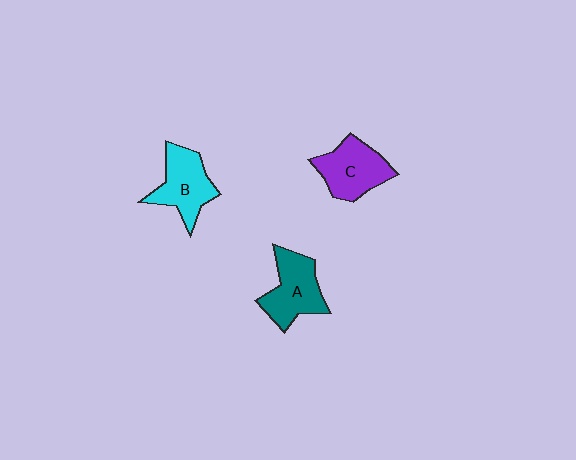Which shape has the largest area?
Shape C (purple).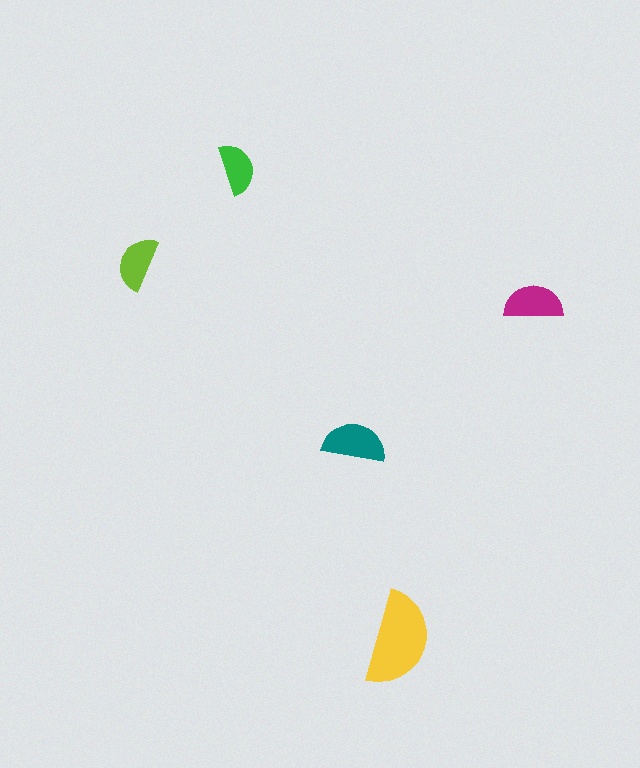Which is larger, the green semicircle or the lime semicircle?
The lime one.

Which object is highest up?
The green semicircle is topmost.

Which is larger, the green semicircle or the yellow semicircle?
The yellow one.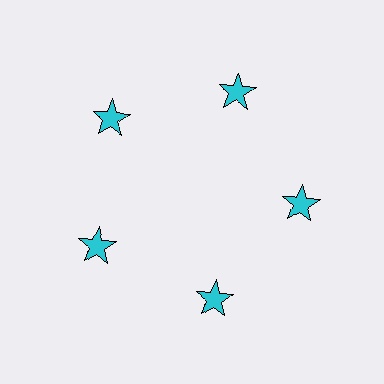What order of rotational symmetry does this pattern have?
This pattern has 5-fold rotational symmetry.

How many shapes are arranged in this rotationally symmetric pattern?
There are 5 shapes, arranged in 5 groups of 1.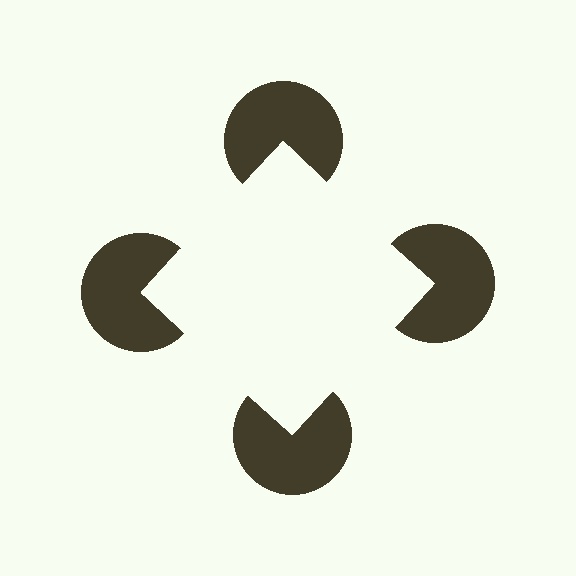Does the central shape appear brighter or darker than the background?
It typically appears slightly brighter than the background, even though no actual brightness change is drawn.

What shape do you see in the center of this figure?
An illusory square — its edges are inferred from the aligned wedge cuts in the pac-man discs, not physically drawn.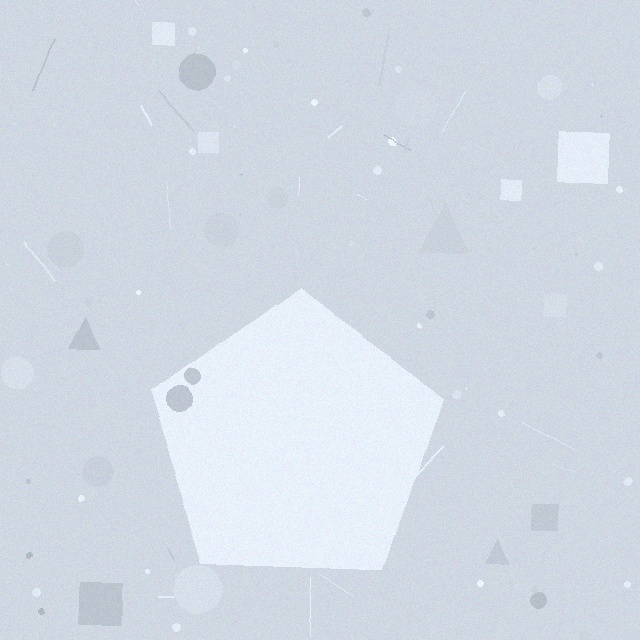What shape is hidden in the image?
A pentagon is hidden in the image.